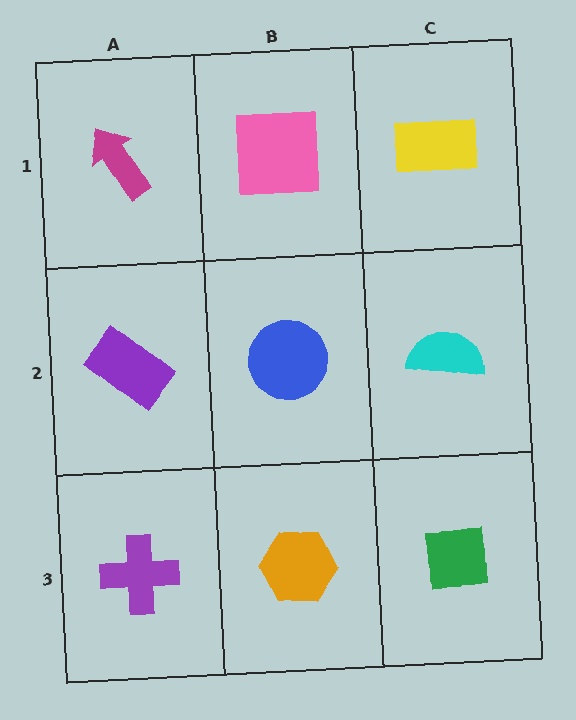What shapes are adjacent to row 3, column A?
A purple rectangle (row 2, column A), an orange hexagon (row 3, column B).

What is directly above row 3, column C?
A cyan semicircle.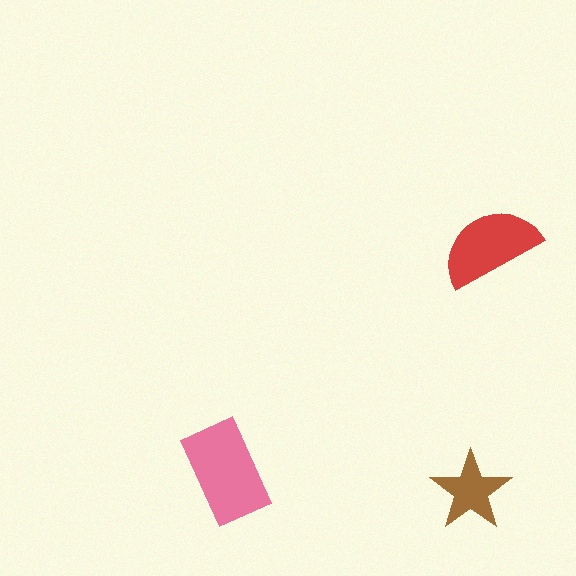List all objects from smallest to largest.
The brown star, the red semicircle, the pink rectangle.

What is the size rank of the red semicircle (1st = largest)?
2nd.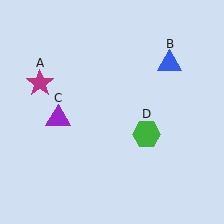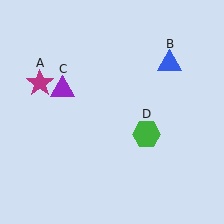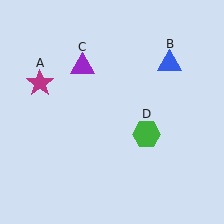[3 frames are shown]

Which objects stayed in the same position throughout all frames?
Magenta star (object A) and blue triangle (object B) and green hexagon (object D) remained stationary.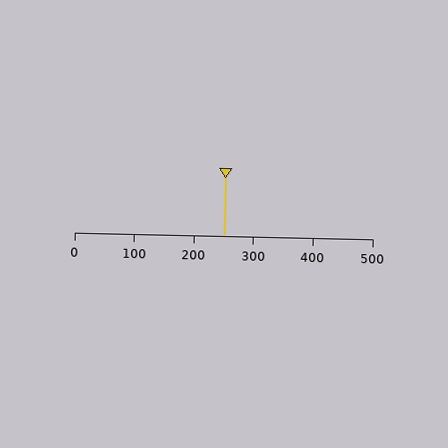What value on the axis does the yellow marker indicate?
The marker indicates approximately 250.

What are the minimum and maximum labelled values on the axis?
The axis runs from 0 to 500.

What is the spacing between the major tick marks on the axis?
The major ticks are spaced 100 apart.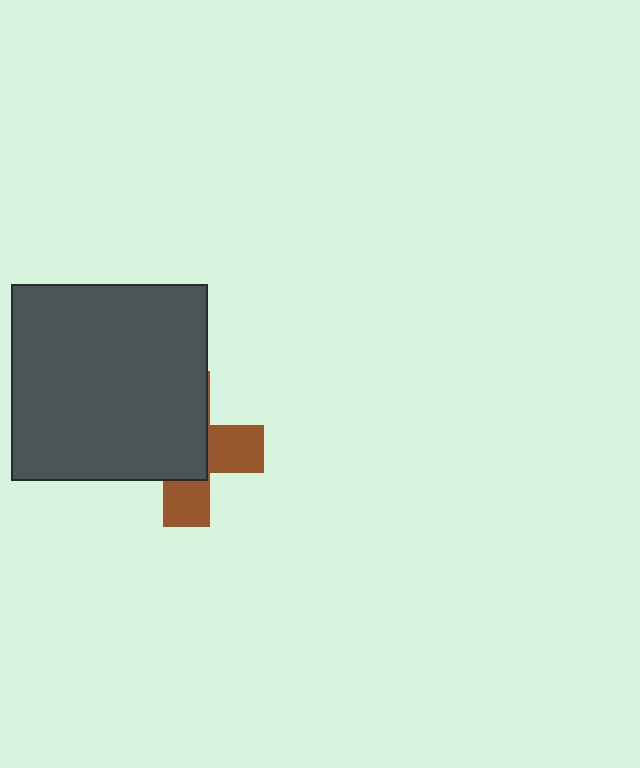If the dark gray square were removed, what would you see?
You would see the complete brown cross.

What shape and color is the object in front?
The object in front is a dark gray square.